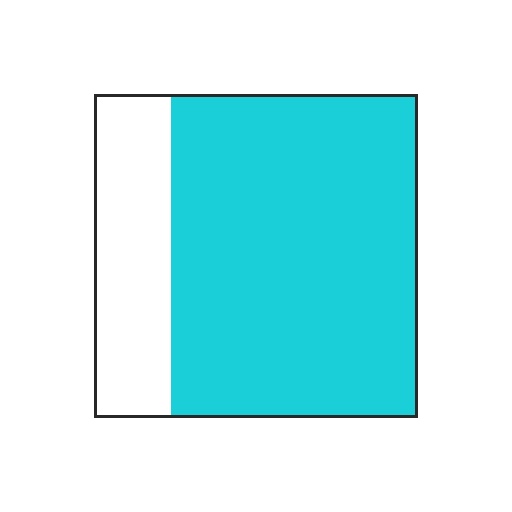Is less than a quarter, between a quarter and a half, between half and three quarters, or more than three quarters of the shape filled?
More than three quarters.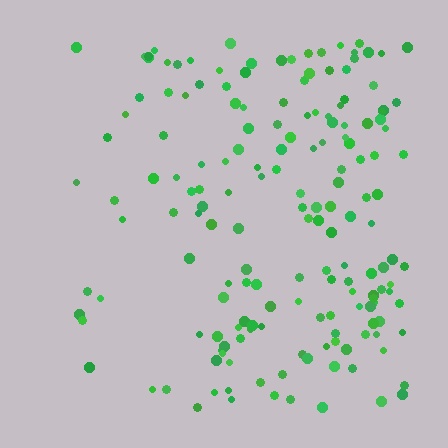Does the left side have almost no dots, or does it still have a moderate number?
Still a moderate number, just noticeably fewer than the right.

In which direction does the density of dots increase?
From left to right, with the right side densest.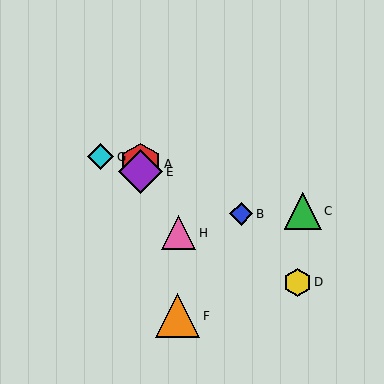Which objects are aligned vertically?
Objects A, E are aligned vertically.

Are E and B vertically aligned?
No, E is at x≈141 and B is at x≈241.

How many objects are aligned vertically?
2 objects (A, E) are aligned vertically.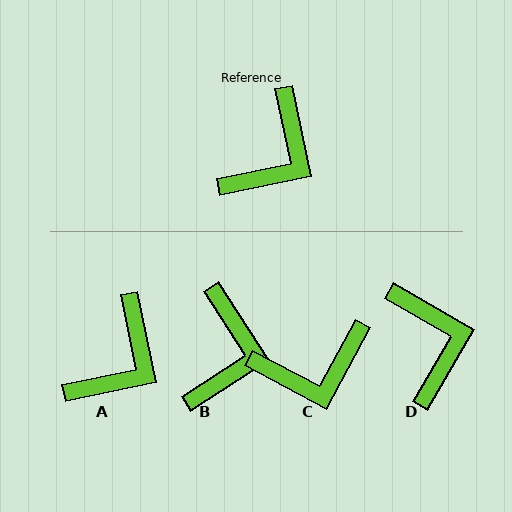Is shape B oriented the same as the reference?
No, it is off by about 21 degrees.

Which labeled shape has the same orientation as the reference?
A.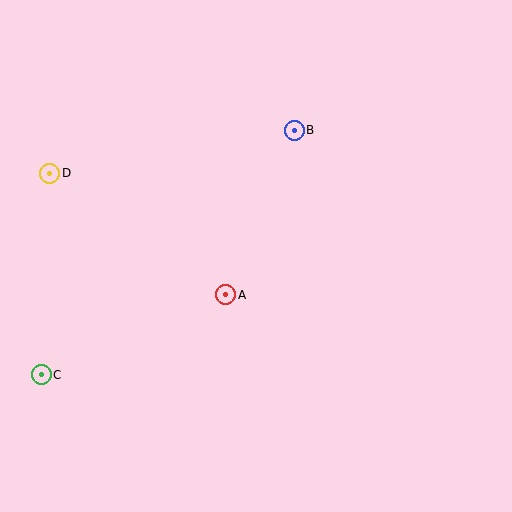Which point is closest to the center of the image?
Point A at (226, 295) is closest to the center.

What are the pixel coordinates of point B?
Point B is at (294, 130).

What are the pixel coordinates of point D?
Point D is at (50, 174).